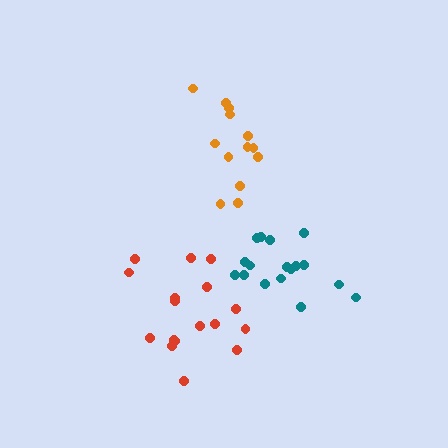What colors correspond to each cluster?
The clusters are colored: teal, red, orange.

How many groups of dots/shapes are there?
There are 3 groups.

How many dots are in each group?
Group 1: 17 dots, Group 2: 17 dots, Group 3: 13 dots (47 total).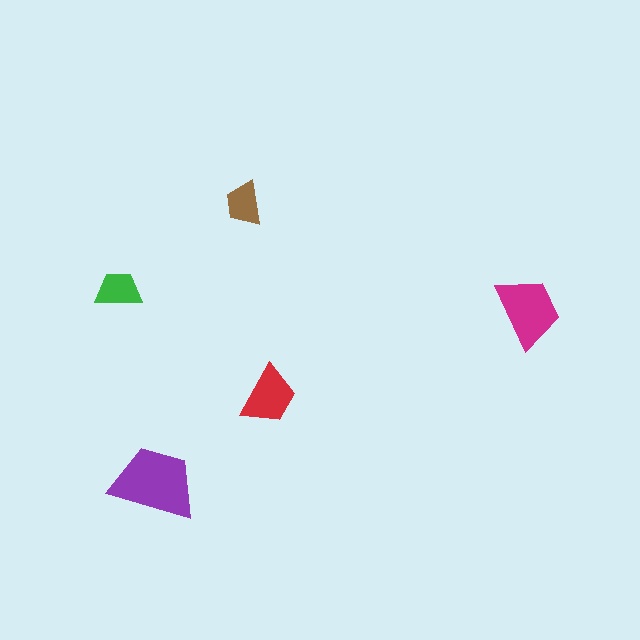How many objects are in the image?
There are 5 objects in the image.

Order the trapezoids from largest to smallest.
the purple one, the magenta one, the red one, the green one, the brown one.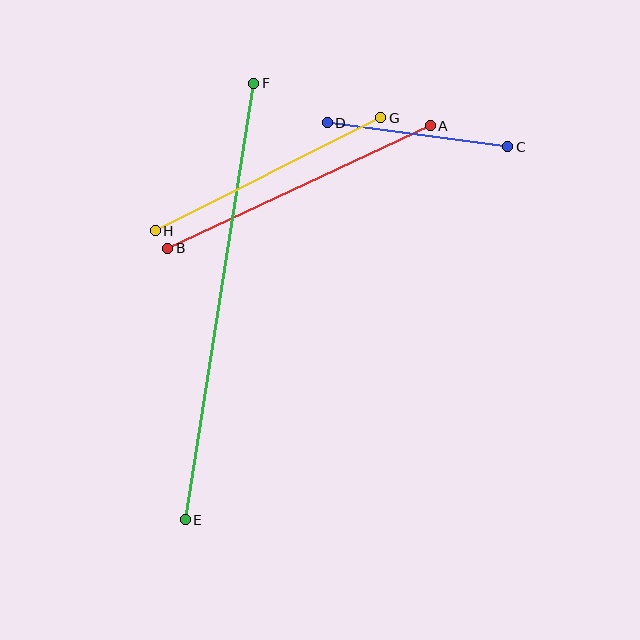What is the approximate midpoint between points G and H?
The midpoint is at approximately (268, 174) pixels.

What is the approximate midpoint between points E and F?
The midpoint is at approximately (220, 301) pixels.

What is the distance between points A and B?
The distance is approximately 290 pixels.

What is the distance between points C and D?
The distance is approximately 182 pixels.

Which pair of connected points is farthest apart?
Points E and F are farthest apart.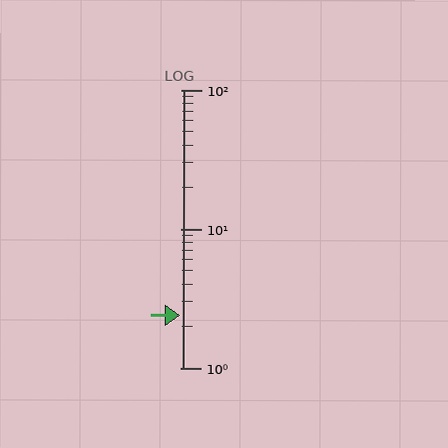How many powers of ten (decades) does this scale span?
The scale spans 2 decades, from 1 to 100.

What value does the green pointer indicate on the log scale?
The pointer indicates approximately 2.4.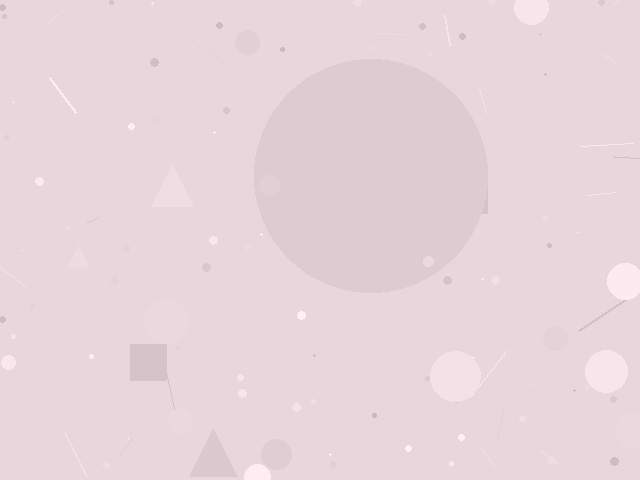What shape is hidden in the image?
A circle is hidden in the image.